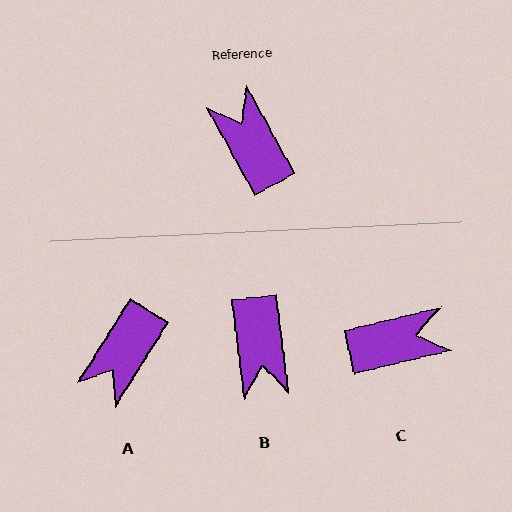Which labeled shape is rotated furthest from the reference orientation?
B, about 158 degrees away.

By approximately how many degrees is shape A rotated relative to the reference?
Approximately 119 degrees counter-clockwise.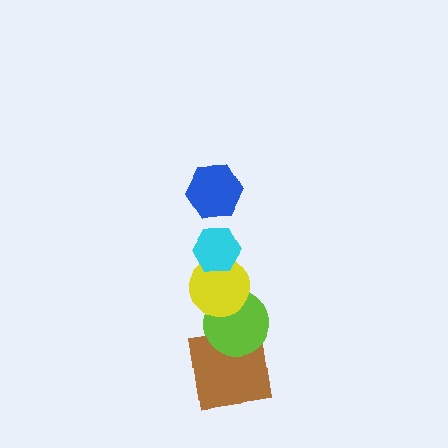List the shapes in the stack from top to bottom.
From top to bottom: the blue hexagon, the cyan hexagon, the yellow circle, the lime circle, the brown square.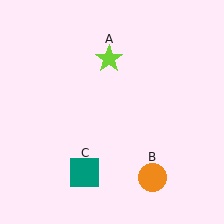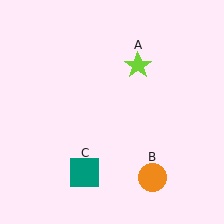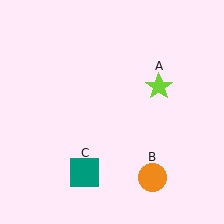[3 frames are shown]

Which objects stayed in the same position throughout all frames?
Orange circle (object B) and teal square (object C) remained stationary.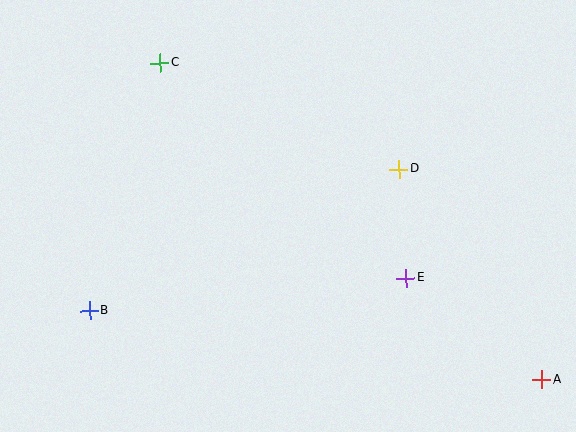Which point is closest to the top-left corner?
Point C is closest to the top-left corner.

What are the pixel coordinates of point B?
Point B is at (90, 310).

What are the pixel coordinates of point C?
Point C is at (160, 63).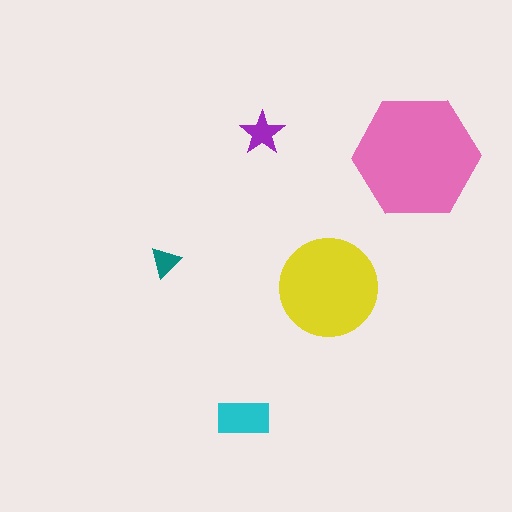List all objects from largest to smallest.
The pink hexagon, the yellow circle, the cyan rectangle, the purple star, the teal triangle.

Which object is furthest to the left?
The teal triangle is leftmost.